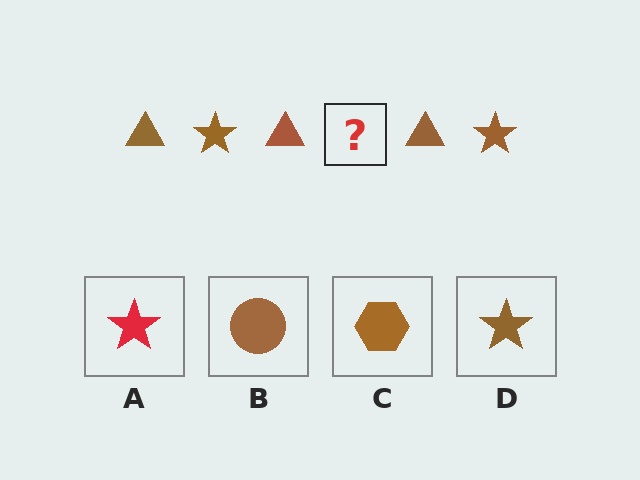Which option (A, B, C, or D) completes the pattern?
D.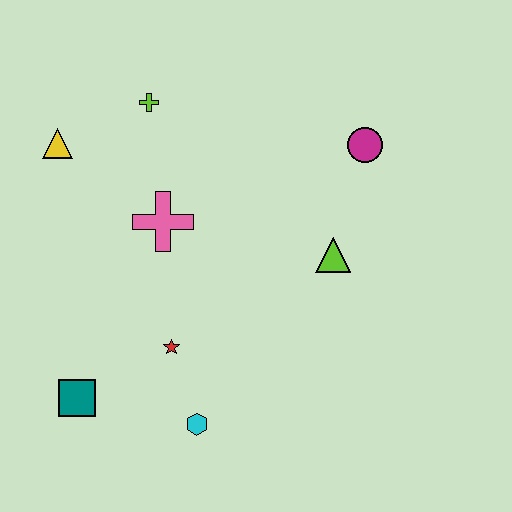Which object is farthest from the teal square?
The magenta circle is farthest from the teal square.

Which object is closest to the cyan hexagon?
The red star is closest to the cyan hexagon.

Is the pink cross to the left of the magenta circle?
Yes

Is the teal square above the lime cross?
No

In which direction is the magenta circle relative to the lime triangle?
The magenta circle is above the lime triangle.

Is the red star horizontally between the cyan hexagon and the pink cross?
Yes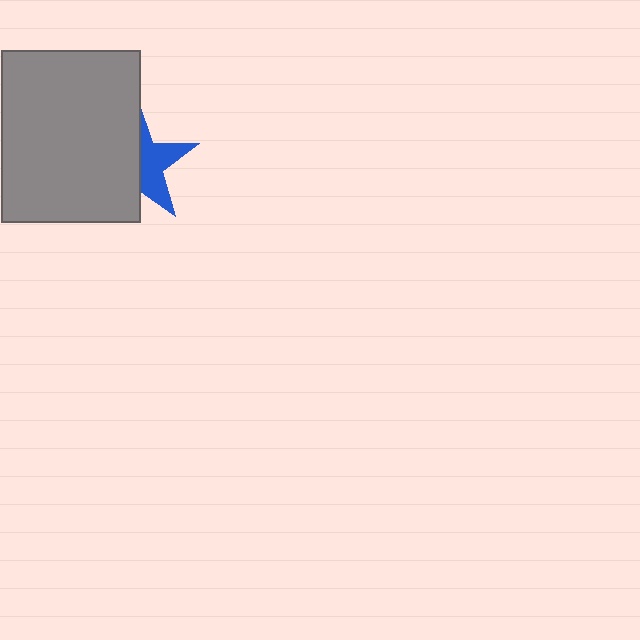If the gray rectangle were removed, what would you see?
You would see the complete blue star.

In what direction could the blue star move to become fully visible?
The blue star could move right. That would shift it out from behind the gray rectangle entirely.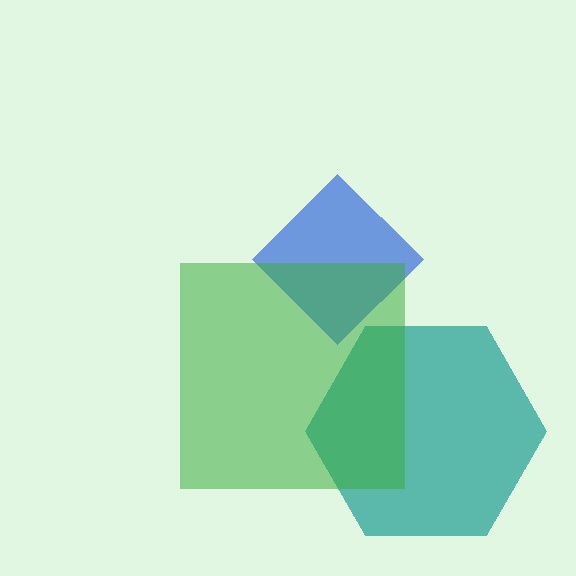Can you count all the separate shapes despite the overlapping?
Yes, there are 3 separate shapes.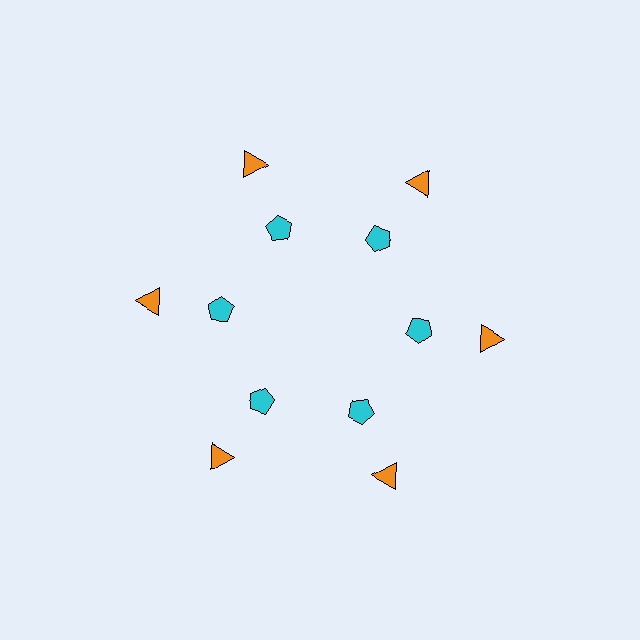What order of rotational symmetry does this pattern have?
This pattern has 6-fold rotational symmetry.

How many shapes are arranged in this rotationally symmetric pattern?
There are 12 shapes, arranged in 6 groups of 2.